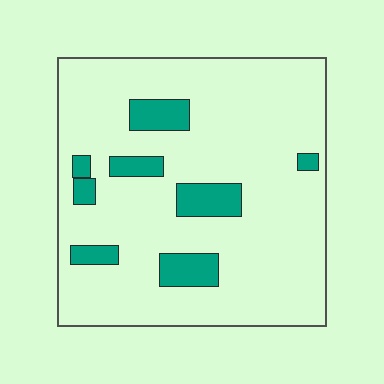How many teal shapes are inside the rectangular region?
8.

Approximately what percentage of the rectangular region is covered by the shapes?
Approximately 15%.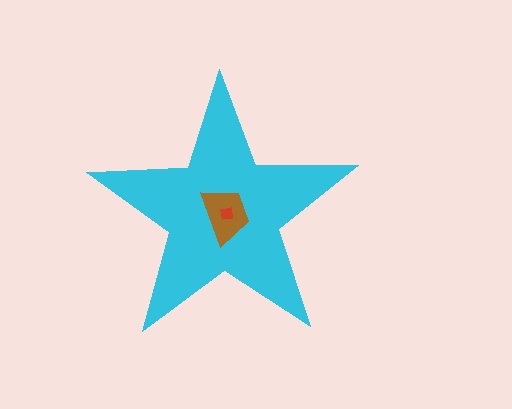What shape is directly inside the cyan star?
The brown trapezoid.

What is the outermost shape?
The cyan star.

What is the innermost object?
The red square.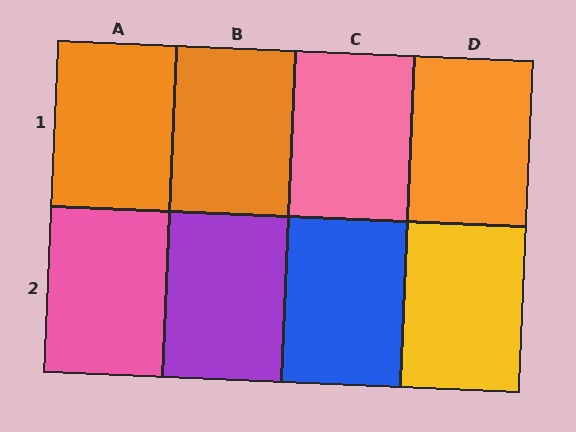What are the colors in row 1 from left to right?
Orange, orange, pink, orange.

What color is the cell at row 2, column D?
Yellow.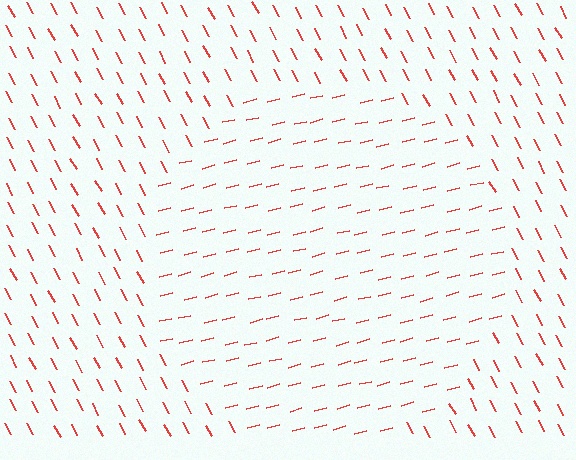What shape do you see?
I see a circle.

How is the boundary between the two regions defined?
The boundary is defined purely by a change in line orientation (approximately 76 degrees difference). All lines are the same color and thickness.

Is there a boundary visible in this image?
Yes, there is a texture boundary formed by a change in line orientation.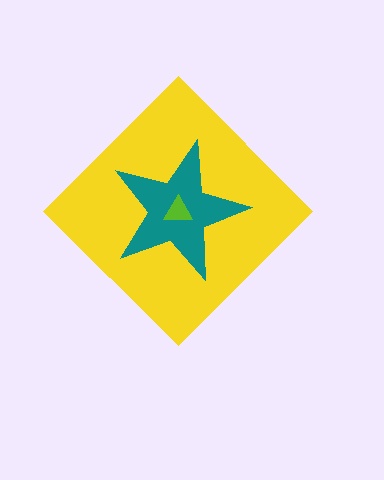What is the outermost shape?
The yellow diamond.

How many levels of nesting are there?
3.